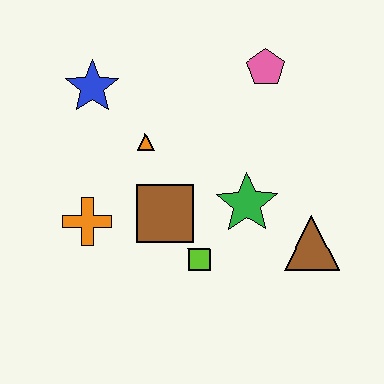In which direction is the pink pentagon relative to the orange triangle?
The pink pentagon is to the right of the orange triangle.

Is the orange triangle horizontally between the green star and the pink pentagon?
No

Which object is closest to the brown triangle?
The green star is closest to the brown triangle.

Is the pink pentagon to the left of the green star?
No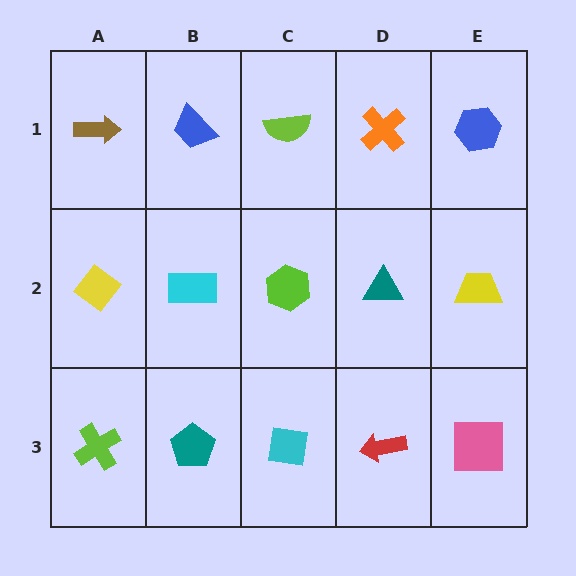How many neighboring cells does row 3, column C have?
3.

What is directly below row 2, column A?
A lime cross.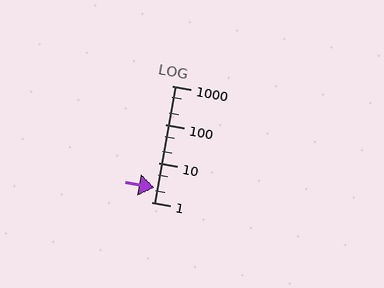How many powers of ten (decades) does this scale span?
The scale spans 3 decades, from 1 to 1000.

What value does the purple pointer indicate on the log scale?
The pointer indicates approximately 2.4.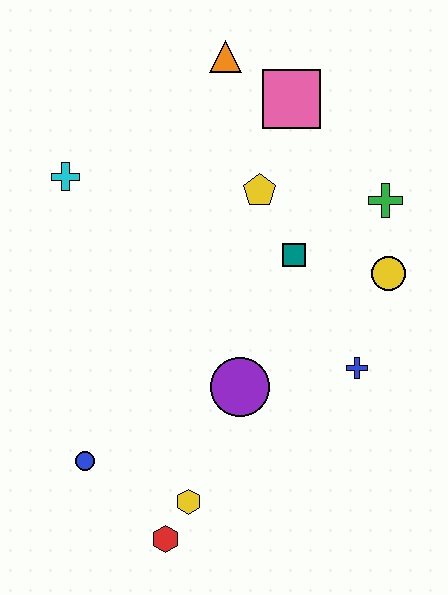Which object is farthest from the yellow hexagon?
The orange triangle is farthest from the yellow hexagon.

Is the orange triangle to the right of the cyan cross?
Yes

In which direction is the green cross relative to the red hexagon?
The green cross is above the red hexagon.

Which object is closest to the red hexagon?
The yellow hexagon is closest to the red hexagon.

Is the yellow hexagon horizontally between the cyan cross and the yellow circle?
Yes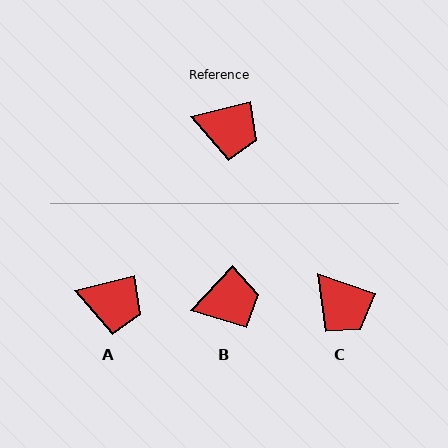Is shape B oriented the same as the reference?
No, it is off by about 33 degrees.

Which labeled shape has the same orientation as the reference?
A.